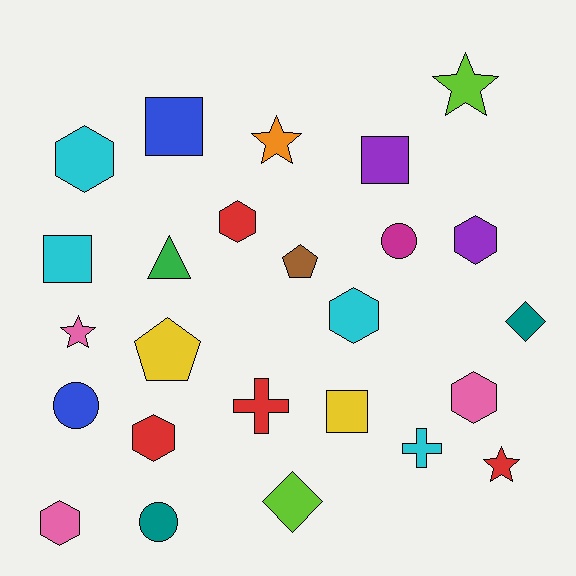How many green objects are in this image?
There is 1 green object.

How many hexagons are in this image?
There are 7 hexagons.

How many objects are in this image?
There are 25 objects.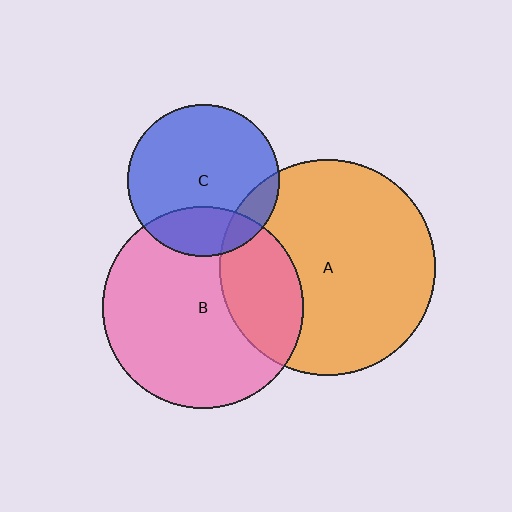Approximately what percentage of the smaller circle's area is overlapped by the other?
Approximately 10%.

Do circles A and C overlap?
Yes.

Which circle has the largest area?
Circle A (orange).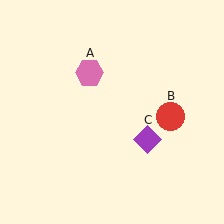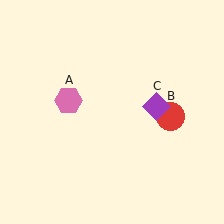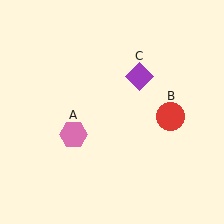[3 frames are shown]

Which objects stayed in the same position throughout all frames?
Red circle (object B) remained stationary.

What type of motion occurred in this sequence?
The pink hexagon (object A), purple diamond (object C) rotated counterclockwise around the center of the scene.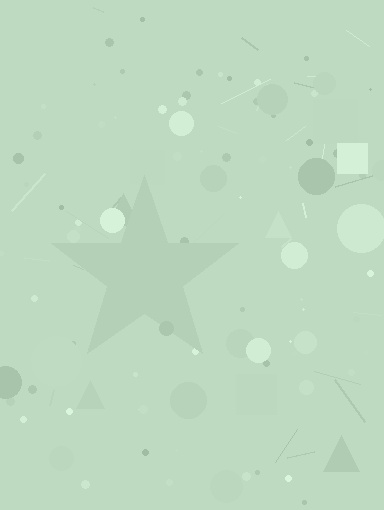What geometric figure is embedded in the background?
A star is embedded in the background.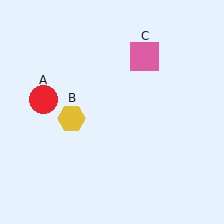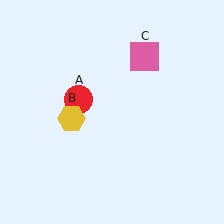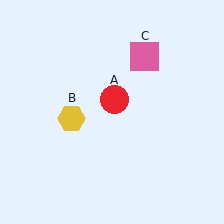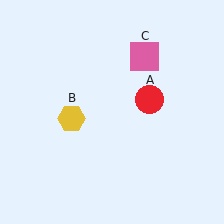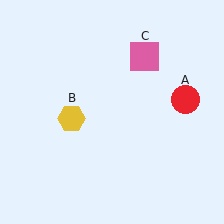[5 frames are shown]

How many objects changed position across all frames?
1 object changed position: red circle (object A).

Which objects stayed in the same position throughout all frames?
Yellow hexagon (object B) and pink square (object C) remained stationary.